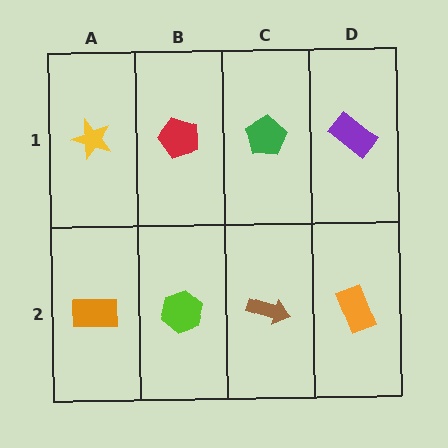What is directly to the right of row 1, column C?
A purple rectangle.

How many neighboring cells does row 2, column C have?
3.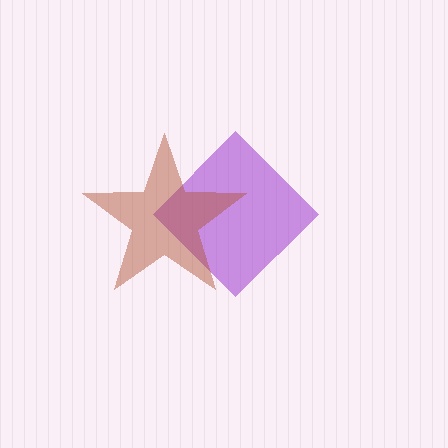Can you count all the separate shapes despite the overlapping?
Yes, there are 2 separate shapes.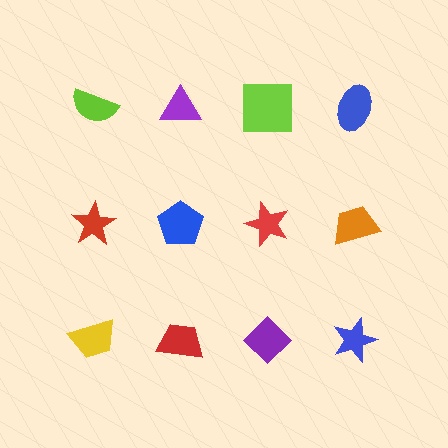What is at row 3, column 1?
A yellow trapezoid.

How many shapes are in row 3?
4 shapes.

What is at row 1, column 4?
A blue ellipse.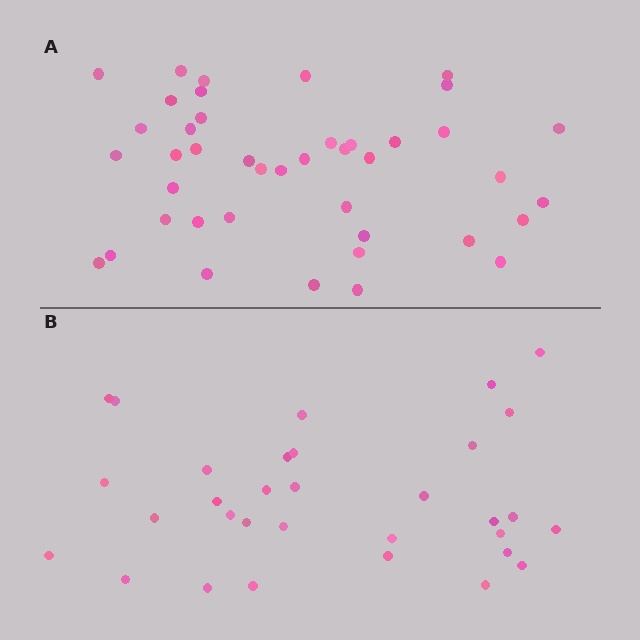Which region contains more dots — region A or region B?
Region A (the top region) has more dots.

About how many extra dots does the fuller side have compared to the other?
Region A has roughly 10 or so more dots than region B.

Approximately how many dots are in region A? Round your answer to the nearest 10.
About 40 dots. (The exact count is 42, which rounds to 40.)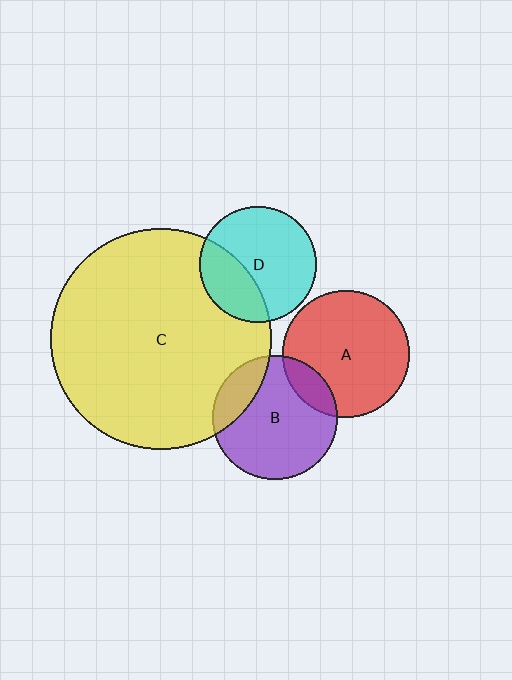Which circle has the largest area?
Circle C (yellow).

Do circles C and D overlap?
Yes.